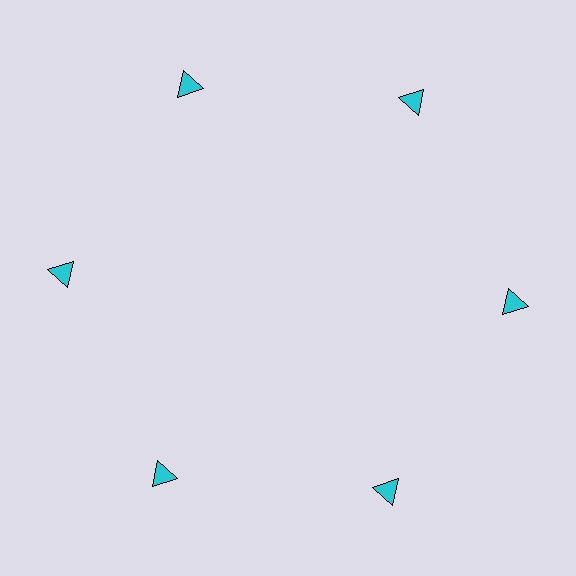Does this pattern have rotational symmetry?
Yes, this pattern has 6-fold rotational symmetry. It looks the same after rotating 60 degrees around the center.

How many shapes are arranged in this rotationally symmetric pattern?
There are 6 shapes, arranged in 6 groups of 1.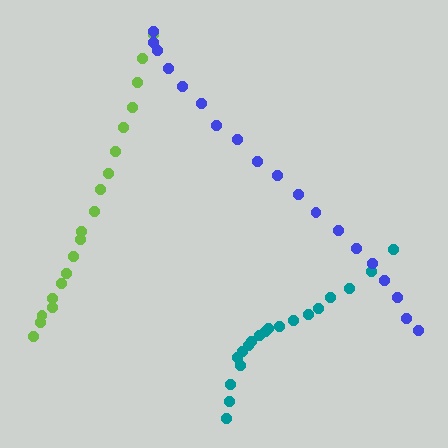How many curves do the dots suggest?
There are 3 distinct paths.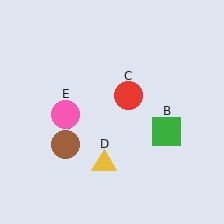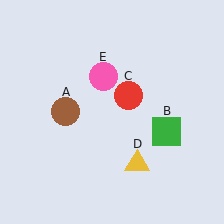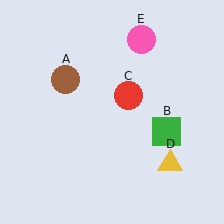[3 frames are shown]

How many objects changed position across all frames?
3 objects changed position: brown circle (object A), yellow triangle (object D), pink circle (object E).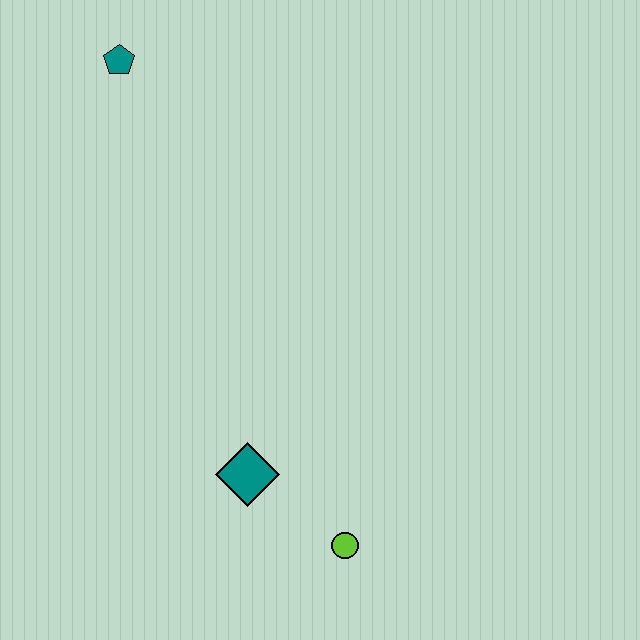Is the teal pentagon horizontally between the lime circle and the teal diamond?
No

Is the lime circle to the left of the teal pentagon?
No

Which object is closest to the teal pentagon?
The teal diamond is closest to the teal pentagon.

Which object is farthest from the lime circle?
The teal pentagon is farthest from the lime circle.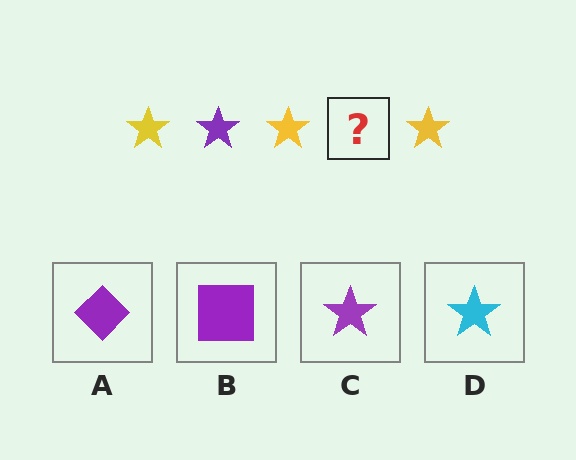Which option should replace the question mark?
Option C.